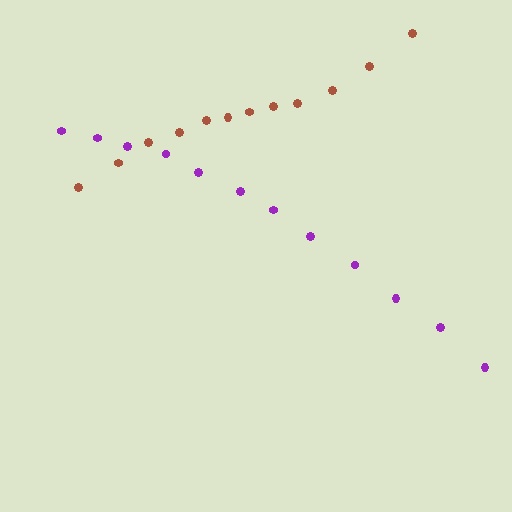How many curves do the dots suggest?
There are 2 distinct paths.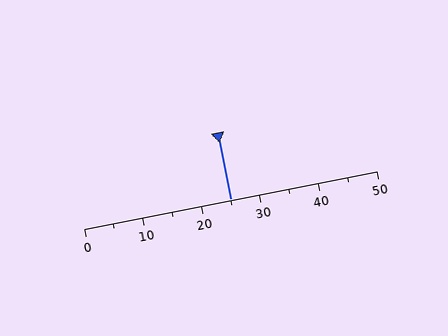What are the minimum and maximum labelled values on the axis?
The axis runs from 0 to 50.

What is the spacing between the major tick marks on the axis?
The major ticks are spaced 10 apart.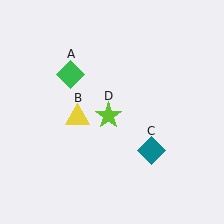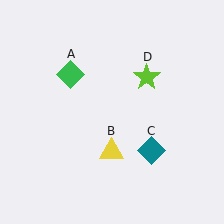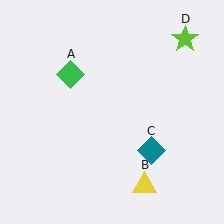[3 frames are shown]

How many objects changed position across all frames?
2 objects changed position: yellow triangle (object B), lime star (object D).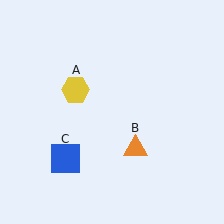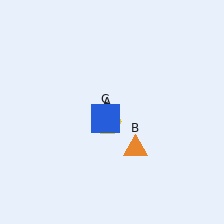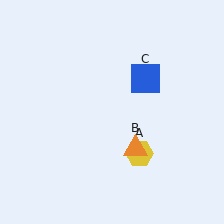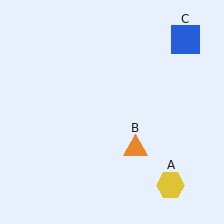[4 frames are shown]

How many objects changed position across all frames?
2 objects changed position: yellow hexagon (object A), blue square (object C).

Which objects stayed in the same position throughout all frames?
Orange triangle (object B) remained stationary.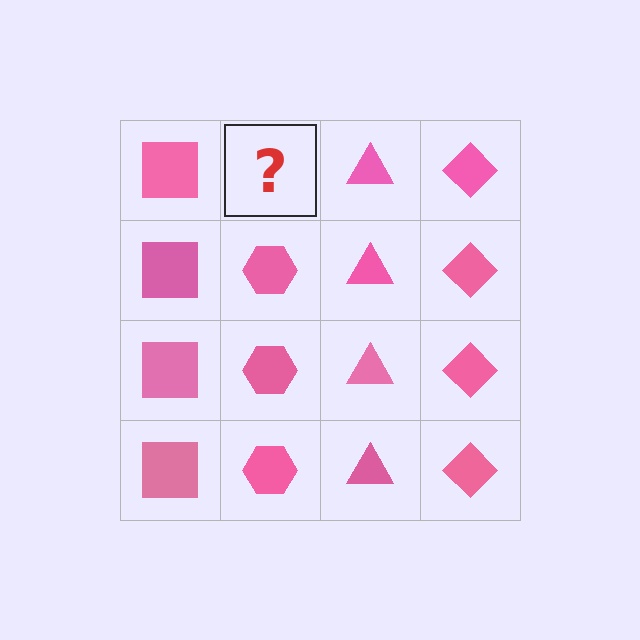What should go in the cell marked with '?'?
The missing cell should contain a pink hexagon.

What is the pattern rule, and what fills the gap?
The rule is that each column has a consistent shape. The gap should be filled with a pink hexagon.